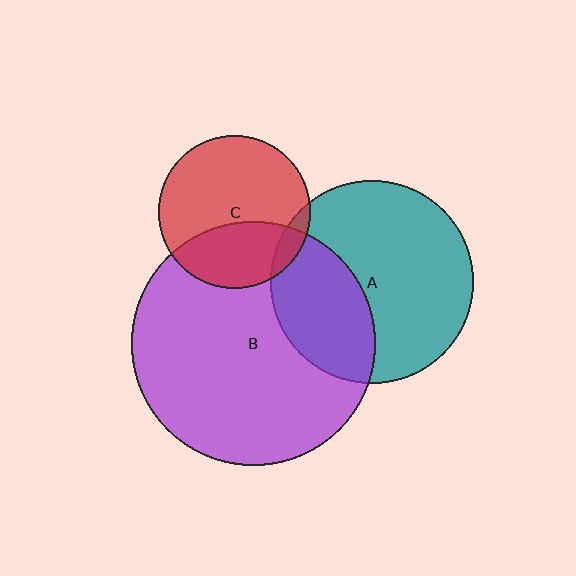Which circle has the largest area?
Circle B (purple).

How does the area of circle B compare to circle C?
Approximately 2.5 times.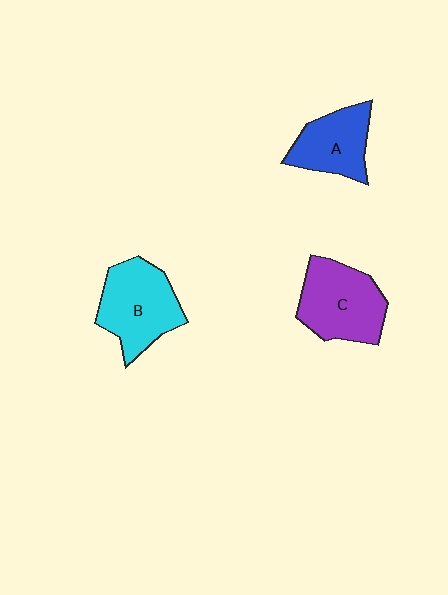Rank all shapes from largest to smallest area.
From largest to smallest: B (cyan), C (purple), A (blue).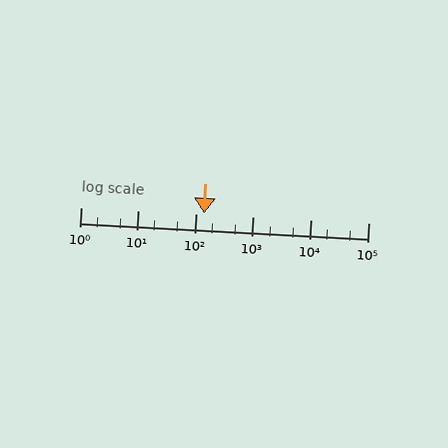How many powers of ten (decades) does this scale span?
The scale spans 5 decades, from 1 to 100000.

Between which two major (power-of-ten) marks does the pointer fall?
The pointer is between 100 and 1000.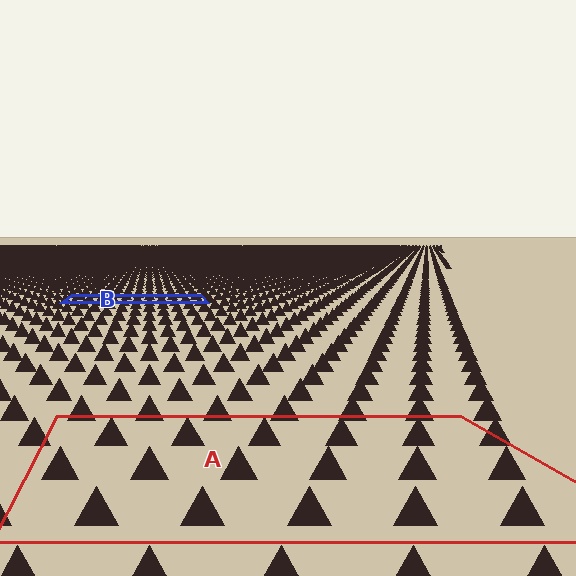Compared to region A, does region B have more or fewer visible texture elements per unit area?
Region B has more texture elements per unit area — they are packed more densely because it is farther away.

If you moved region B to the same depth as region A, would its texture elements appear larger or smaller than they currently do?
They would appear larger. At a closer depth, the same texture elements are projected at a bigger on-screen size.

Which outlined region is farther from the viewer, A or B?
Region B is farther from the viewer — the texture elements inside it appear smaller and more densely packed.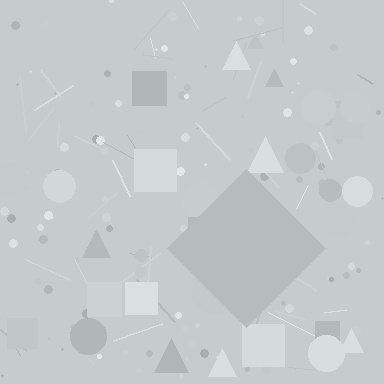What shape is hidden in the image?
A diamond is hidden in the image.